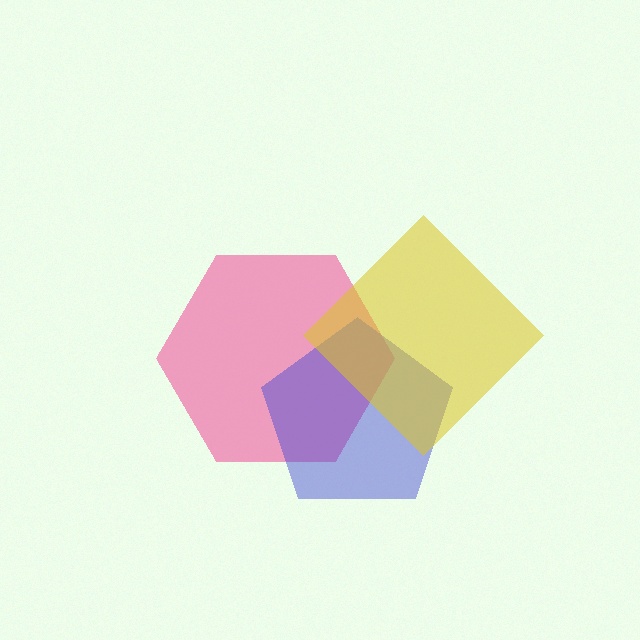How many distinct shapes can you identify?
There are 3 distinct shapes: a pink hexagon, a blue pentagon, a yellow diamond.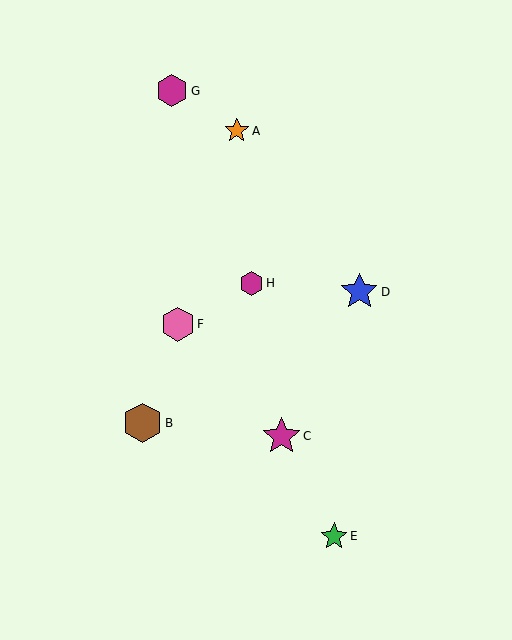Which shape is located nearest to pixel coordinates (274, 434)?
The magenta star (labeled C) at (281, 436) is nearest to that location.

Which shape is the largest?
The brown hexagon (labeled B) is the largest.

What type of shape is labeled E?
Shape E is a green star.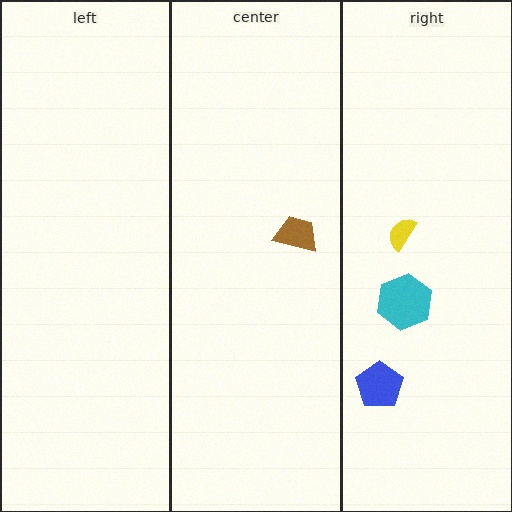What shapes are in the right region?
The yellow semicircle, the cyan hexagon, the blue pentagon.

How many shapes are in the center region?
1.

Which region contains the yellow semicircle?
The right region.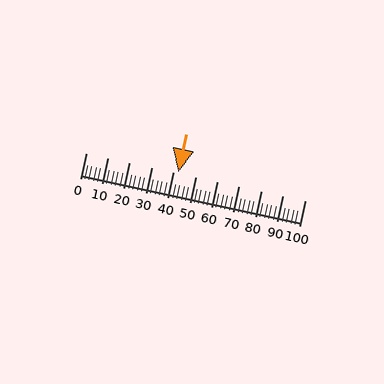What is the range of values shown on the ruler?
The ruler shows values from 0 to 100.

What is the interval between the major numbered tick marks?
The major tick marks are spaced 10 units apart.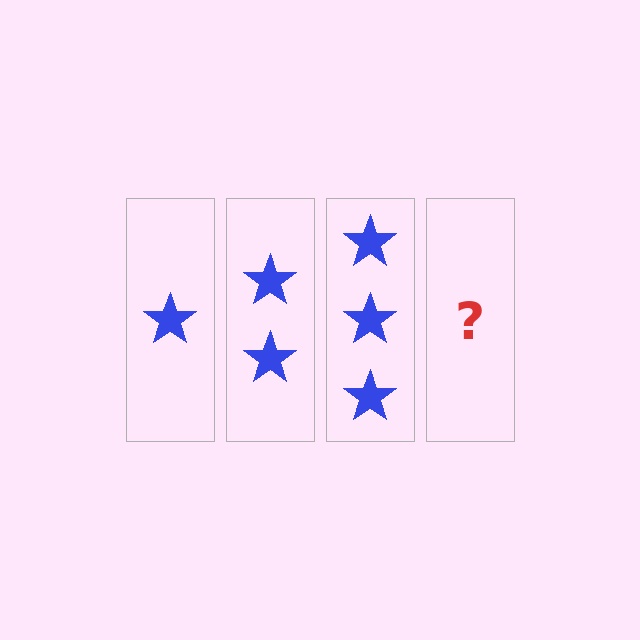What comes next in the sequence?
The next element should be 4 stars.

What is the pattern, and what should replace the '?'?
The pattern is that each step adds one more star. The '?' should be 4 stars.